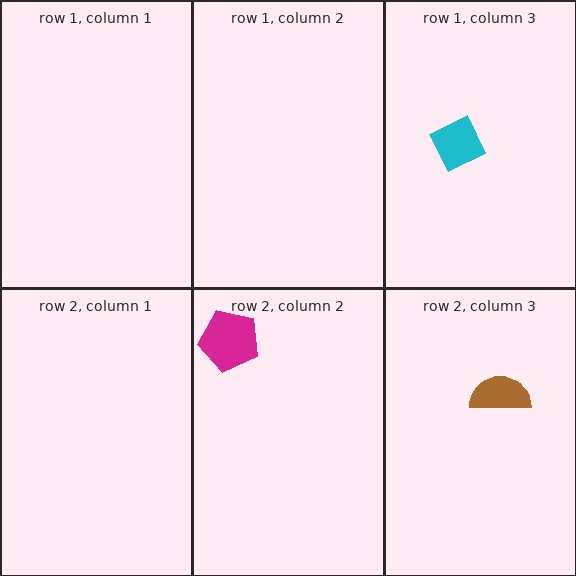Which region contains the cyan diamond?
The row 1, column 3 region.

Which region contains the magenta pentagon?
The row 2, column 2 region.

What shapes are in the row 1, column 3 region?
The cyan diamond.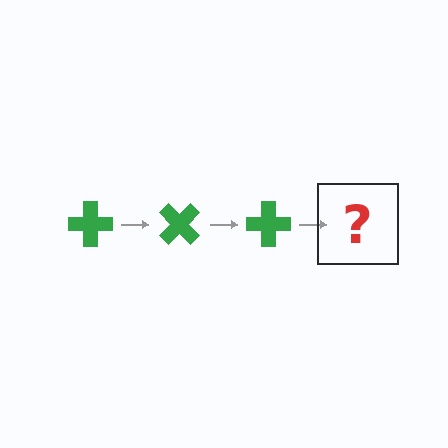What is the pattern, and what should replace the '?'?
The pattern is that the cross rotates 45 degrees each step. The '?' should be a green cross rotated 135 degrees.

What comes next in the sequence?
The next element should be a green cross rotated 135 degrees.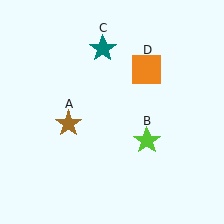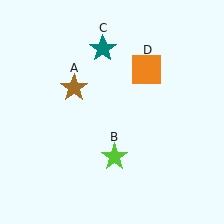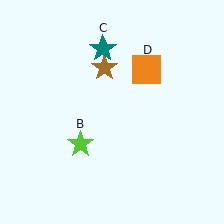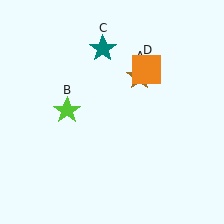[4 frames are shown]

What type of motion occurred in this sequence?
The brown star (object A), lime star (object B) rotated clockwise around the center of the scene.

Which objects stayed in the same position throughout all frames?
Teal star (object C) and orange square (object D) remained stationary.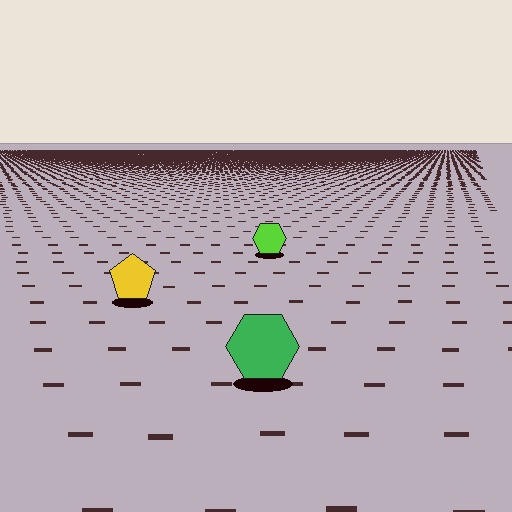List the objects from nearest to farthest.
From nearest to farthest: the green hexagon, the yellow pentagon, the lime hexagon.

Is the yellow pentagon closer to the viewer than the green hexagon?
No. The green hexagon is closer — you can tell from the texture gradient: the ground texture is coarser near it.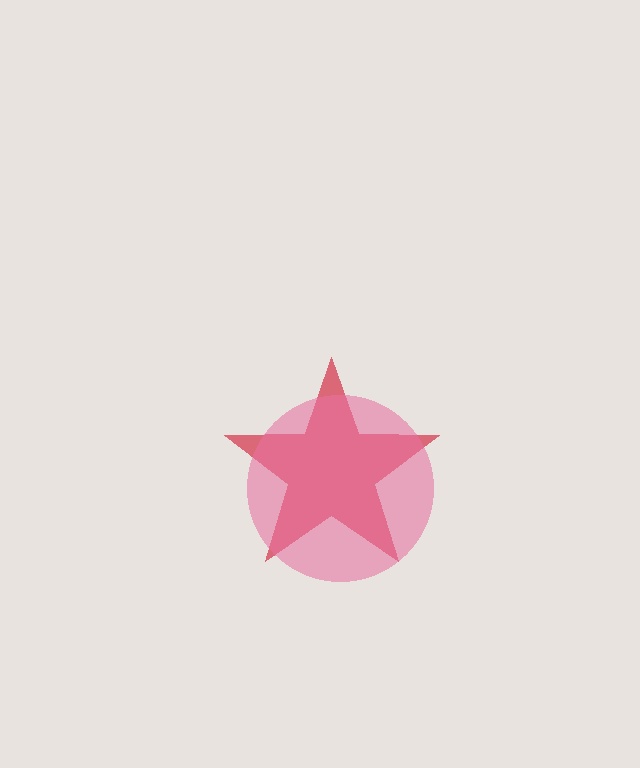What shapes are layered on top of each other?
The layered shapes are: a red star, a pink circle.